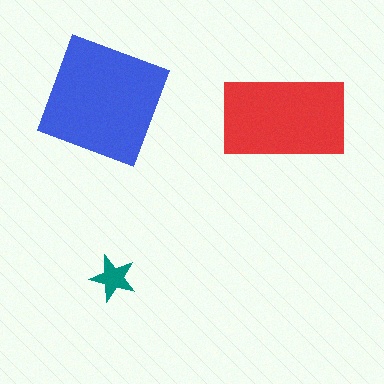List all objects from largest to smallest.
The blue square, the red rectangle, the teal star.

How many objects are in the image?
There are 3 objects in the image.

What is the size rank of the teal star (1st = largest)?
3rd.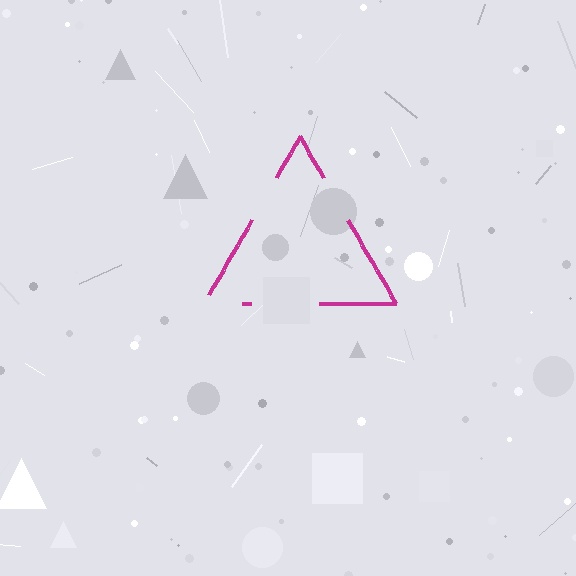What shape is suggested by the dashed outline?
The dashed outline suggests a triangle.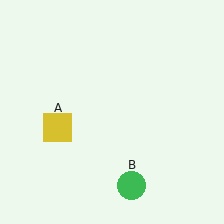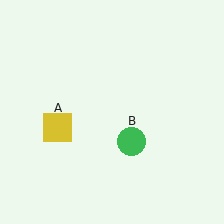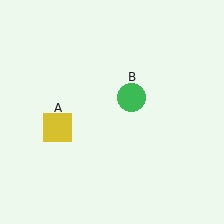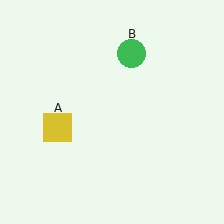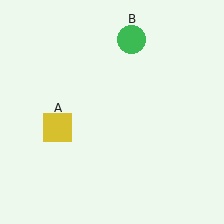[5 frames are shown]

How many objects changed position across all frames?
1 object changed position: green circle (object B).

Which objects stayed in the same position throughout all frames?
Yellow square (object A) remained stationary.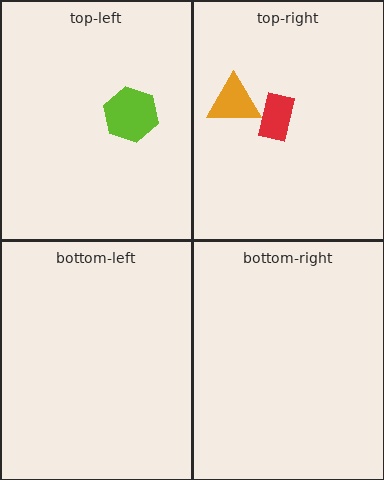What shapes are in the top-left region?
The lime hexagon.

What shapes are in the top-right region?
The red rectangle, the orange triangle.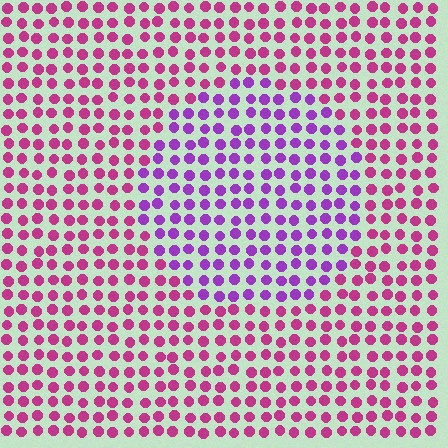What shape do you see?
I see a circle.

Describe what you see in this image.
The image is filled with small magenta elements in a uniform arrangement. A circle-shaped region is visible where the elements are tinted to a slightly different hue, forming a subtle color boundary.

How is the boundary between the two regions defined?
The boundary is defined purely by a slight shift in hue (about 40 degrees). Spacing, size, and orientation are identical on both sides.